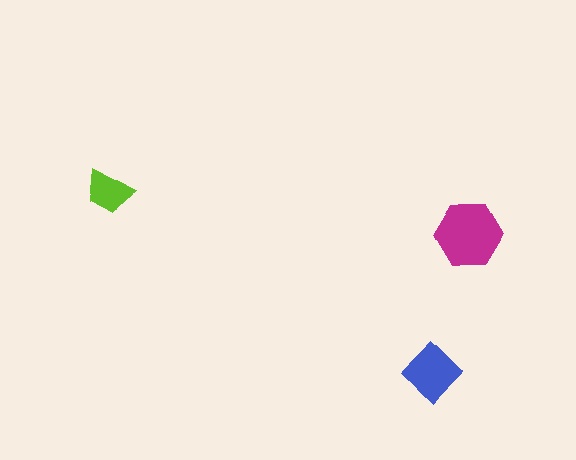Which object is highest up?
The lime trapezoid is topmost.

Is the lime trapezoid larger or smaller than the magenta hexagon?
Smaller.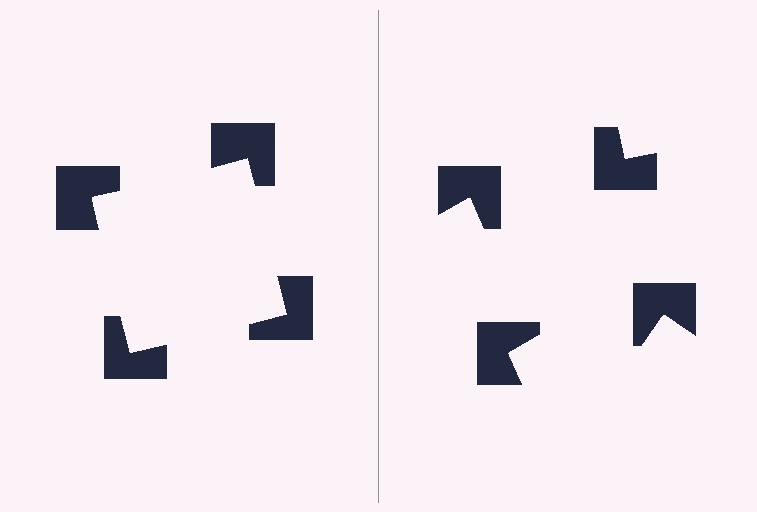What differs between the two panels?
The notched squares are positioned identically on both sides; only the wedge orientations differ. On the left they align to a square; on the right they are misaligned.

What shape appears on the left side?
An illusory square.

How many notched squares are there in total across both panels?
8 — 4 on each side.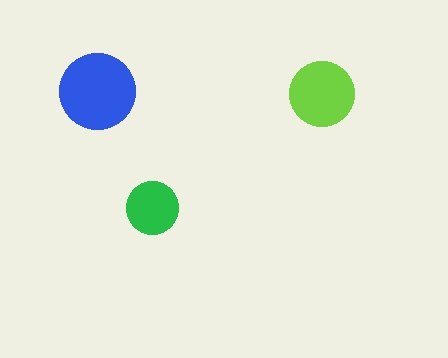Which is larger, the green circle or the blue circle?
The blue one.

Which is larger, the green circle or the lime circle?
The lime one.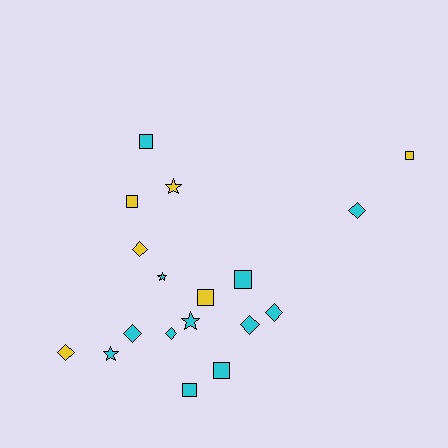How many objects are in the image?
There are 18 objects.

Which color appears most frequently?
Cyan, with 12 objects.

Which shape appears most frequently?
Square, with 7 objects.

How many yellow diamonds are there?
There are 2 yellow diamonds.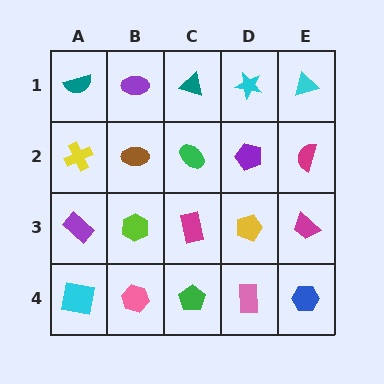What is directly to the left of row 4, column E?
A pink rectangle.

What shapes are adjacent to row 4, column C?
A magenta rectangle (row 3, column C), a pink hexagon (row 4, column B), a pink rectangle (row 4, column D).